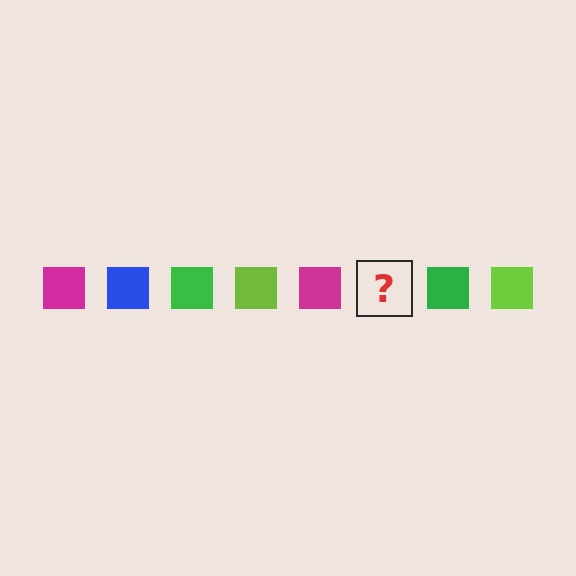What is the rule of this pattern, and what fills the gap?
The rule is that the pattern cycles through magenta, blue, green, lime squares. The gap should be filled with a blue square.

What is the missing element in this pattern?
The missing element is a blue square.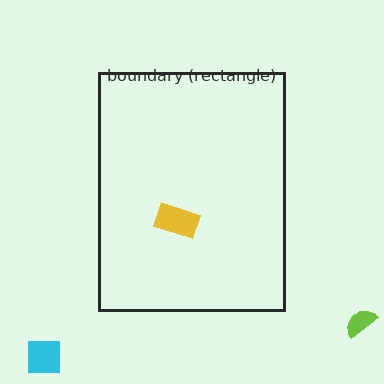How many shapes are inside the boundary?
1 inside, 2 outside.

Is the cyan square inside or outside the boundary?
Outside.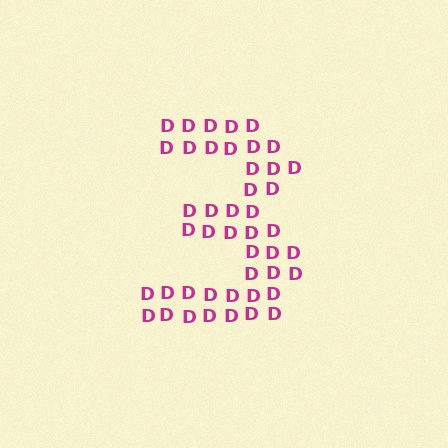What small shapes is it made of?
It is made of small letter D's.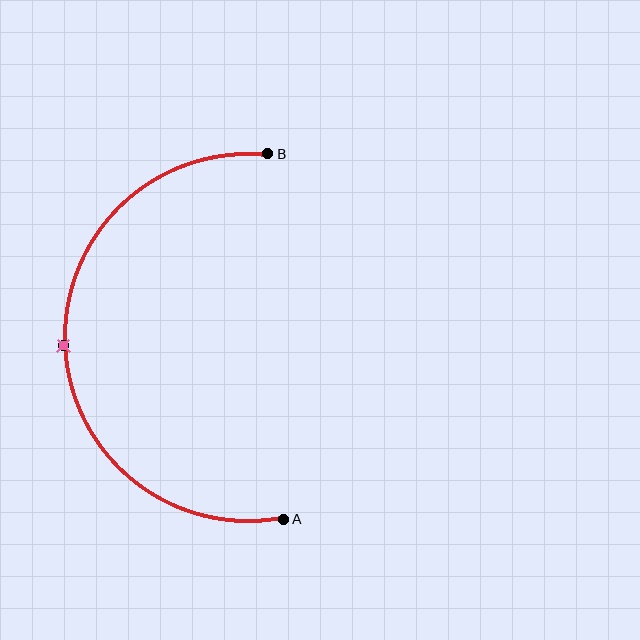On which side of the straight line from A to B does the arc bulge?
The arc bulges to the left of the straight line connecting A and B.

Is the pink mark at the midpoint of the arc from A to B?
Yes. The pink mark lies on the arc at equal arc-length from both A and B — it is the arc midpoint.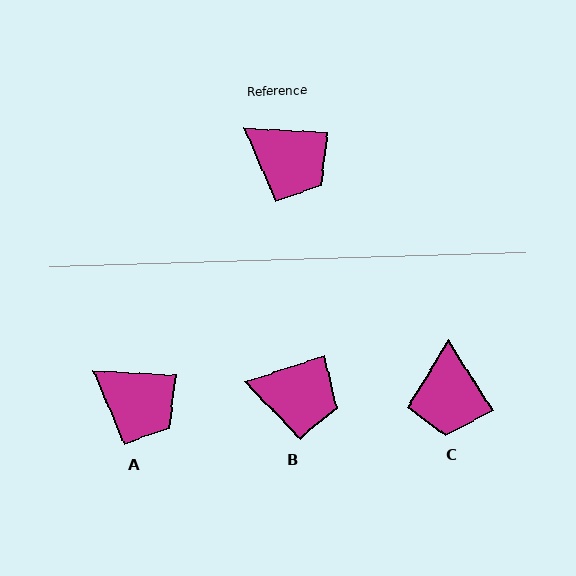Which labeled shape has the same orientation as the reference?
A.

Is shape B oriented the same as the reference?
No, it is off by about 21 degrees.